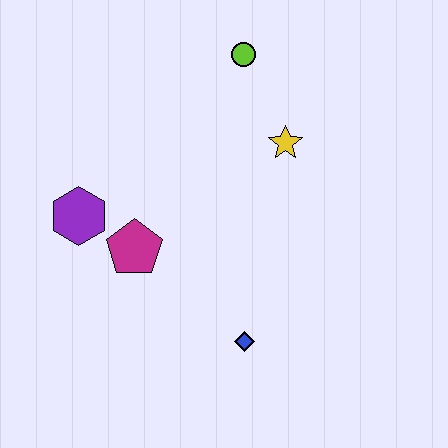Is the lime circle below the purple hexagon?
No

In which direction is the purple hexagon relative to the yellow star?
The purple hexagon is to the left of the yellow star.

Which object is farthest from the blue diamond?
The lime circle is farthest from the blue diamond.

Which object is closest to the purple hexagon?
The magenta pentagon is closest to the purple hexagon.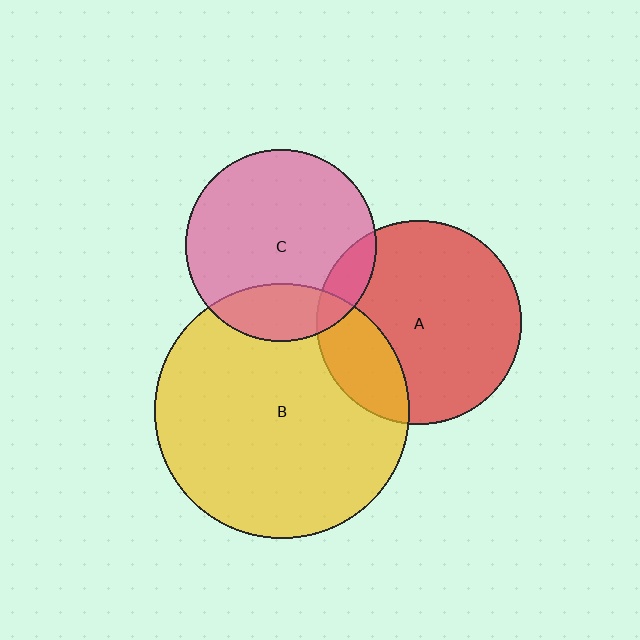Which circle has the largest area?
Circle B (yellow).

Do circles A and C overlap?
Yes.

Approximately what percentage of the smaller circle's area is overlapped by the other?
Approximately 10%.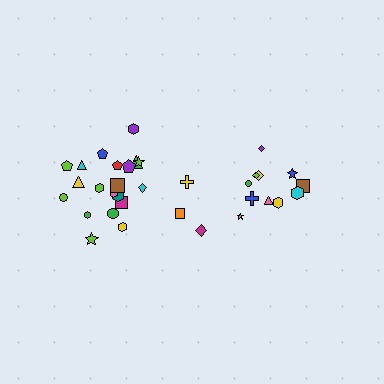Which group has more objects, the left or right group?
The left group.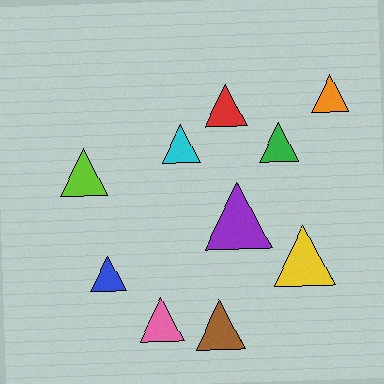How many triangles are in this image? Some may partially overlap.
There are 10 triangles.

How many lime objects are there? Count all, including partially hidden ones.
There is 1 lime object.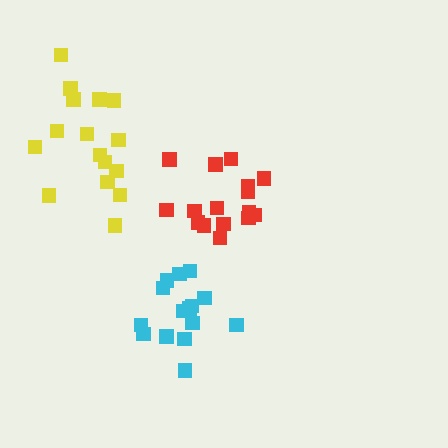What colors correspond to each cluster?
The clusters are colored: red, yellow, cyan.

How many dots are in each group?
Group 1: 16 dots, Group 2: 16 dots, Group 3: 15 dots (47 total).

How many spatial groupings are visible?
There are 3 spatial groupings.